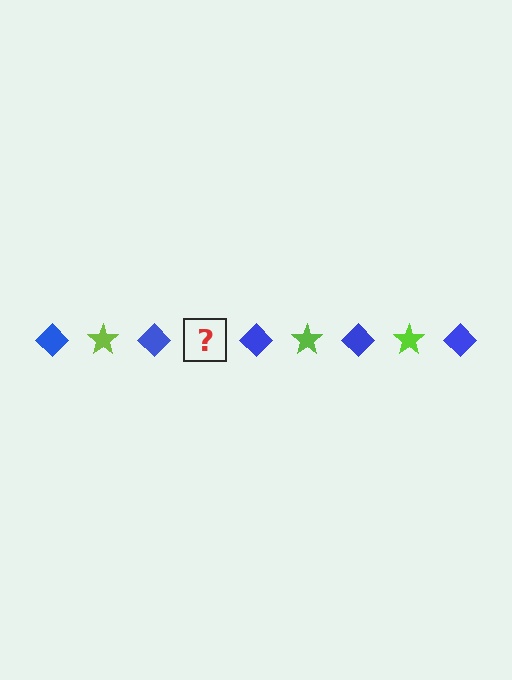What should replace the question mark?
The question mark should be replaced with a lime star.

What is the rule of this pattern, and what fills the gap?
The rule is that the pattern alternates between blue diamond and lime star. The gap should be filled with a lime star.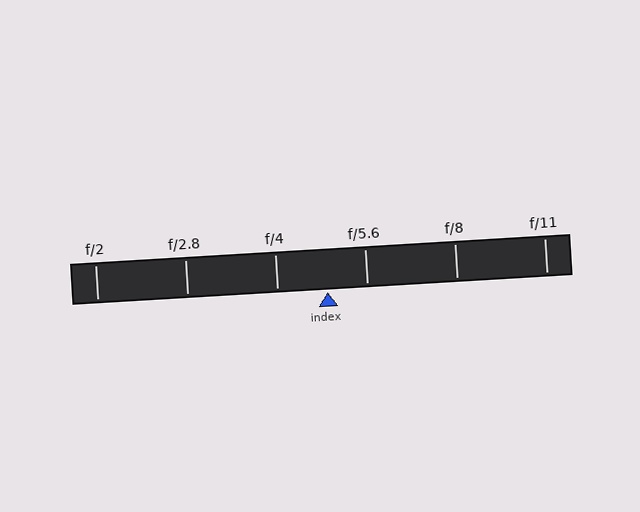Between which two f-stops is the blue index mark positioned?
The index mark is between f/4 and f/5.6.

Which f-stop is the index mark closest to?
The index mark is closest to f/5.6.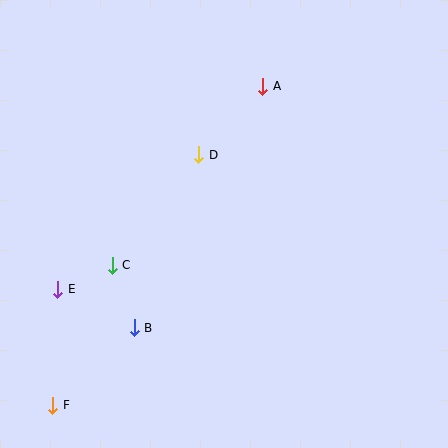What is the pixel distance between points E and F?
The distance between E and F is 116 pixels.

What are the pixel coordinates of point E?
Point E is at (58, 289).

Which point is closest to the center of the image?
Point D at (199, 155) is closest to the center.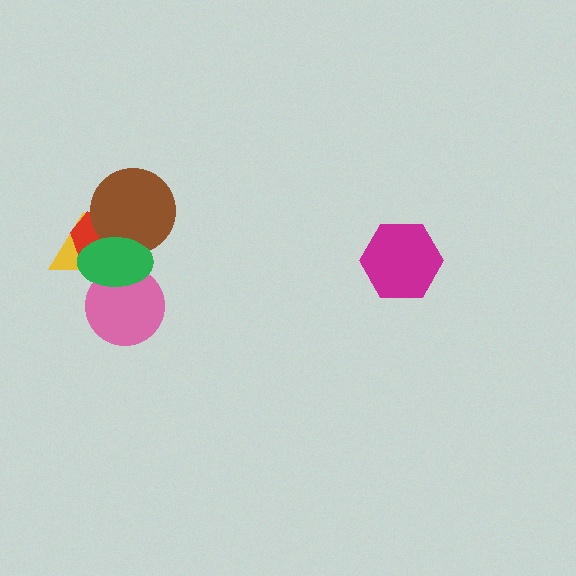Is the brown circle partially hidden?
Yes, it is partially covered by another shape.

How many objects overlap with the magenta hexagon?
0 objects overlap with the magenta hexagon.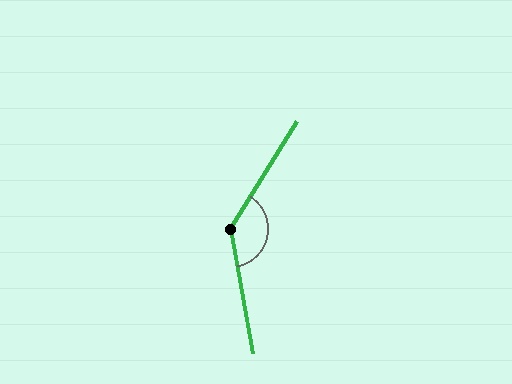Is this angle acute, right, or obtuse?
It is obtuse.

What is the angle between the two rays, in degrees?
Approximately 138 degrees.